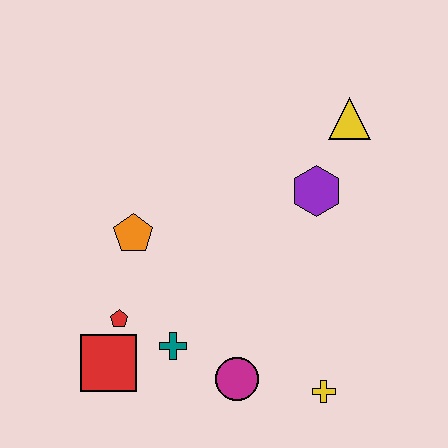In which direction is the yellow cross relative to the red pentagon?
The yellow cross is to the right of the red pentagon.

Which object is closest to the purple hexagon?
The yellow triangle is closest to the purple hexagon.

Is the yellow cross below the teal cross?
Yes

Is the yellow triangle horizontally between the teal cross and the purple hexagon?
No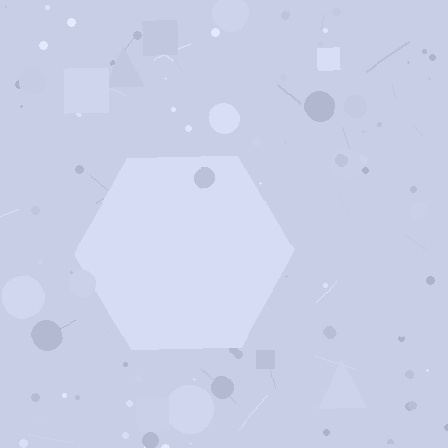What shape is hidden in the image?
A hexagon is hidden in the image.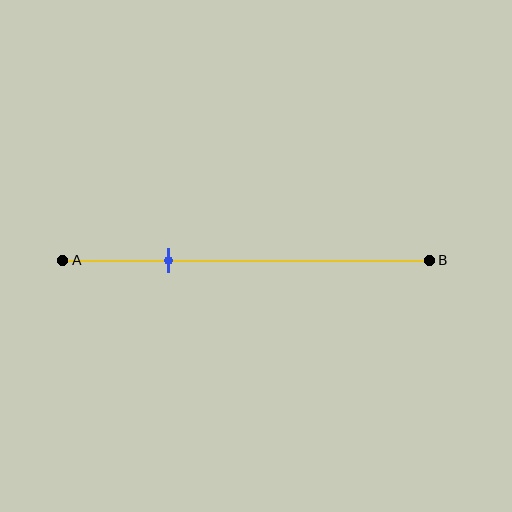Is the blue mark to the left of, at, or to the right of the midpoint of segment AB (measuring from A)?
The blue mark is to the left of the midpoint of segment AB.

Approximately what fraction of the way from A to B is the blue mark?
The blue mark is approximately 30% of the way from A to B.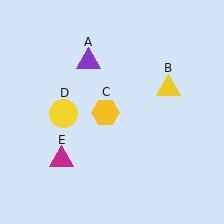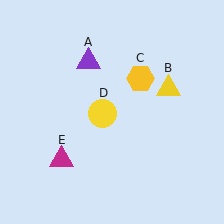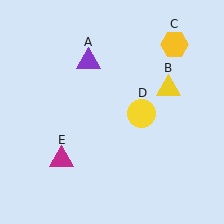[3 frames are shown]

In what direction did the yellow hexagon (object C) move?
The yellow hexagon (object C) moved up and to the right.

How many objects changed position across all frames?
2 objects changed position: yellow hexagon (object C), yellow circle (object D).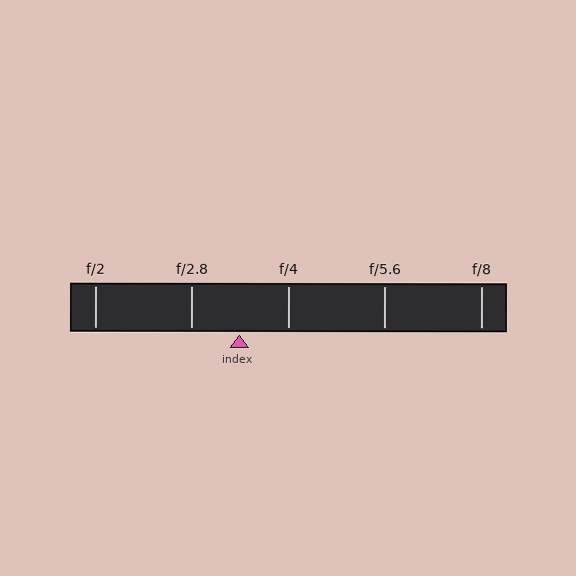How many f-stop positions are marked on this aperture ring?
There are 5 f-stop positions marked.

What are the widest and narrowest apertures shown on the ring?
The widest aperture shown is f/2 and the narrowest is f/8.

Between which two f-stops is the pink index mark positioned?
The index mark is between f/2.8 and f/4.